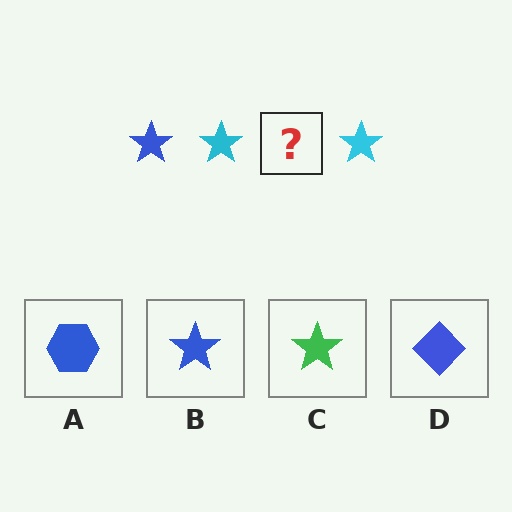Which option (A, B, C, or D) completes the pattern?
B.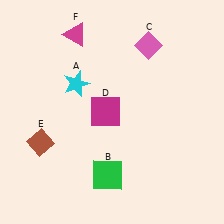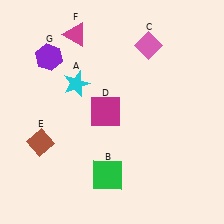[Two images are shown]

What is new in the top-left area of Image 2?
A purple hexagon (G) was added in the top-left area of Image 2.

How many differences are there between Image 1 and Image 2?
There is 1 difference between the two images.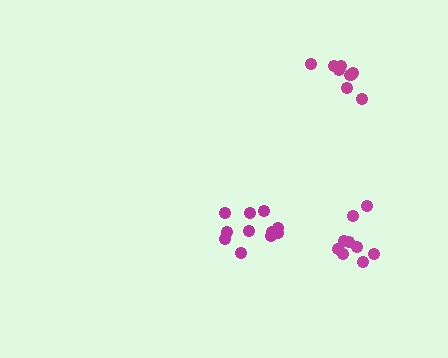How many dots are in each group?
Group 1: 9 dots, Group 2: 9 dots, Group 3: 11 dots (29 total).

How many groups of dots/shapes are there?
There are 3 groups.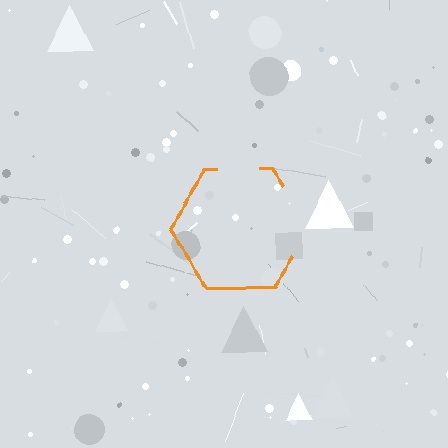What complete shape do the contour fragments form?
The contour fragments form a hexagon.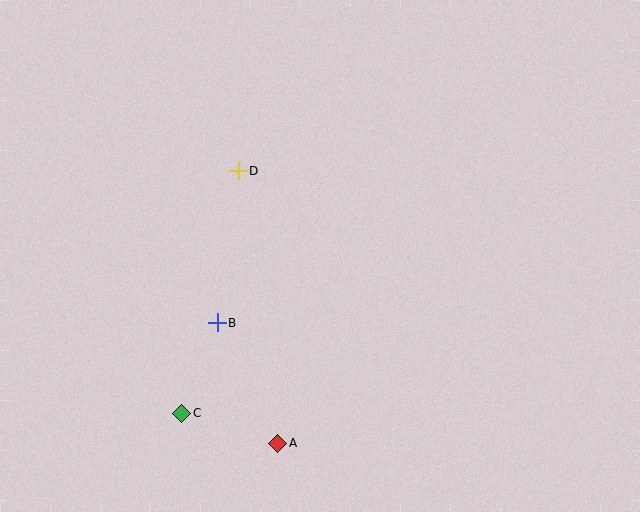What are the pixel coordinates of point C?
Point C is at (182, 413).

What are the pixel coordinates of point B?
Point B is at (217, 323).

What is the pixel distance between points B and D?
The distance between B and D is 153 pixels.